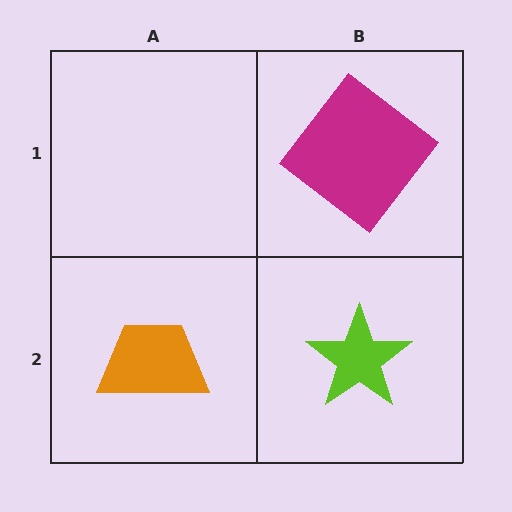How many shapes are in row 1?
1 shape.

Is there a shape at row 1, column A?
No, that cell is empty.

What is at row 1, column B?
A magenta diamond.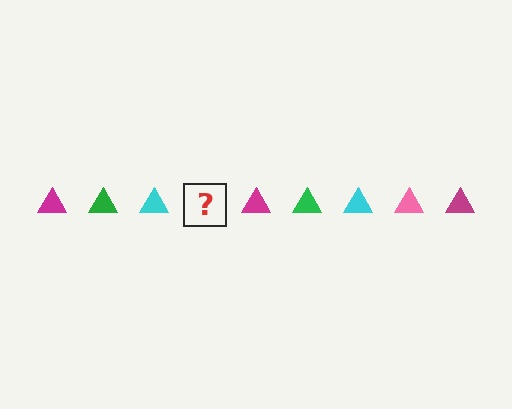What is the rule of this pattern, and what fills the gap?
The rule is that the pattern cycles through magenta, green, cyan, pink triangles. The gap should be filled with a pink triangle.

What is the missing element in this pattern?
The missing element is a pink triangle.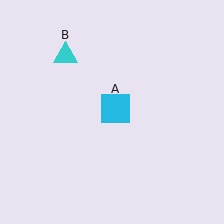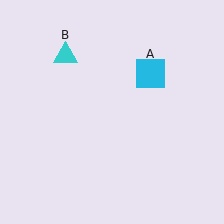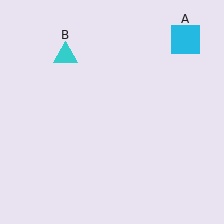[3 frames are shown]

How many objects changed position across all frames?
1 object changed position: cyan square (object A).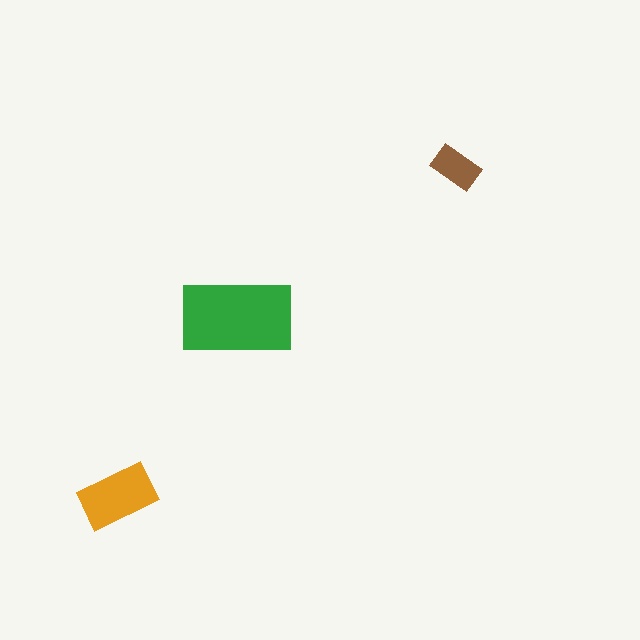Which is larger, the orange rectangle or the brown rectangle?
The orange one.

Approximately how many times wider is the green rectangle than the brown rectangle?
About 2.5 times wider.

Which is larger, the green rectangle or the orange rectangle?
The green one.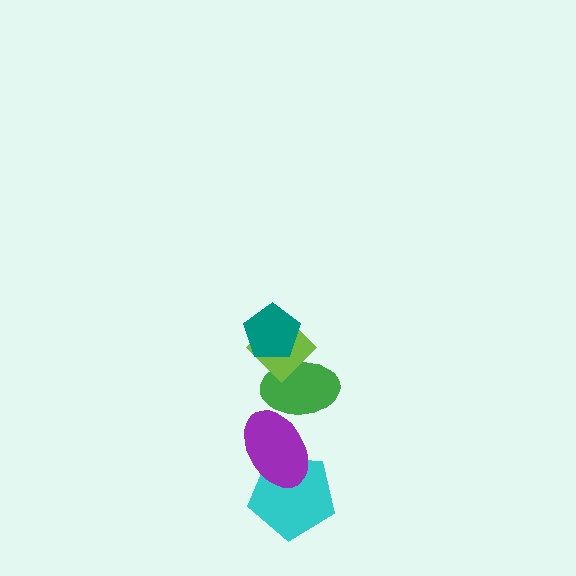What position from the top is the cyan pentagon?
The cyan pentagon is 5th from the top.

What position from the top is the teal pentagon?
The teal pentagon is 1st from the top.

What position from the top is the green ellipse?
The green ellipse is 3rd from the top.